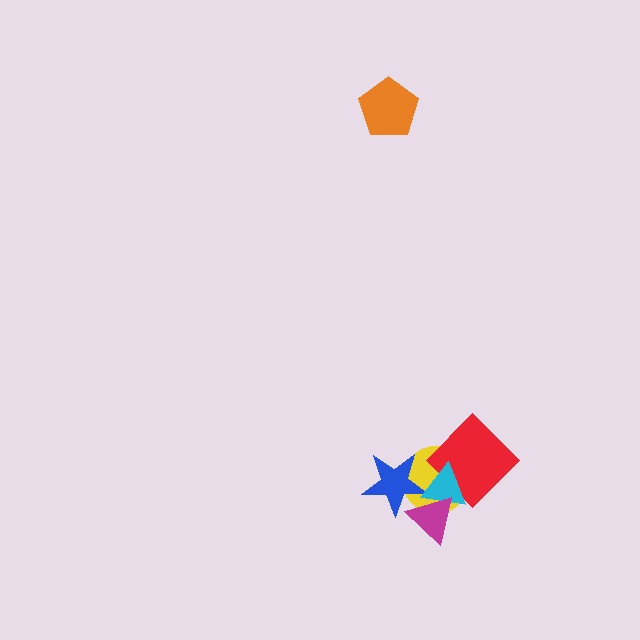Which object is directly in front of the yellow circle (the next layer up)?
The blue star is directly in front of the yellow circle.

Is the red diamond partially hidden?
Yes, it is partially covered by another shape.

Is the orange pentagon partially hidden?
No, no other shape covers it.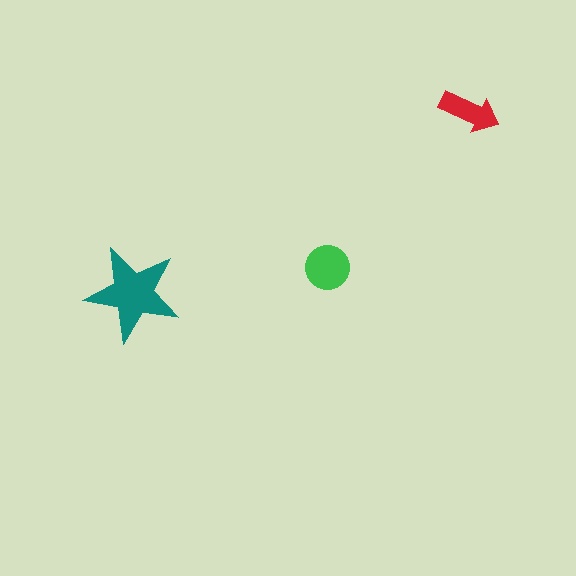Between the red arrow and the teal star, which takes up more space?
The teal star.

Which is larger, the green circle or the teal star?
The teal star.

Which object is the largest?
The teal star.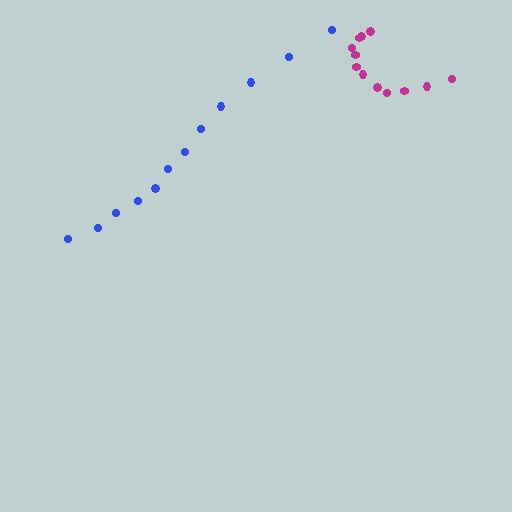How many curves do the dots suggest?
There are 2 distinct paths.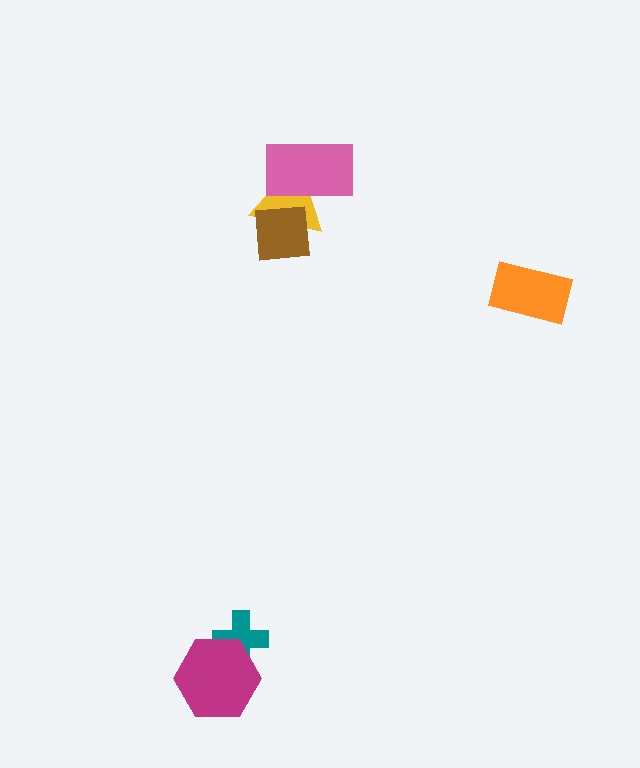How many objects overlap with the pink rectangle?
2 objects overlap with the pink rectangle.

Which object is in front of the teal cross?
The magenta hexagon is in front of the teal cross.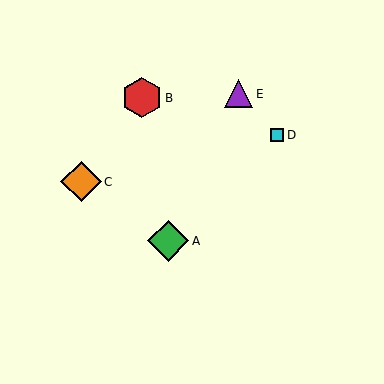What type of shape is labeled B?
Shape B is a red hexagon.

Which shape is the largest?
The green diamond (labeled A) is the largest.